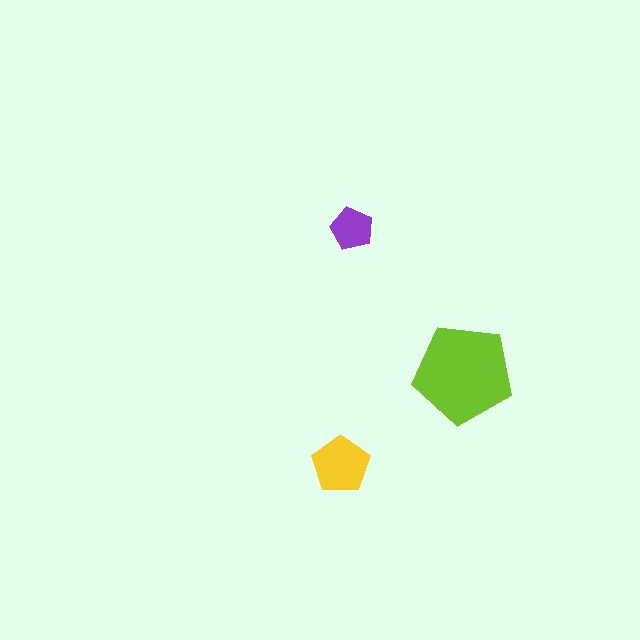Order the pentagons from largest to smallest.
the lime one, the yellow one, the purple one.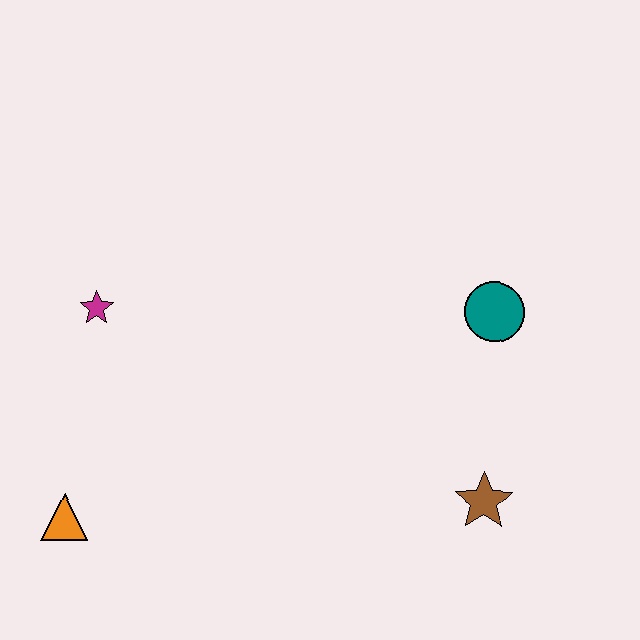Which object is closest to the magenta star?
The orange triangle is closest to the magenta star.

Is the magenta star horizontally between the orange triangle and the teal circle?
Yes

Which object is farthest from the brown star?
The magenta star is farthest from the brown star.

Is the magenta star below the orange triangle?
No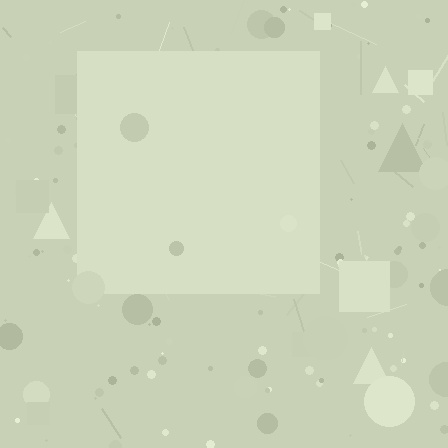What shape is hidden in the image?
A square is hidden in the image.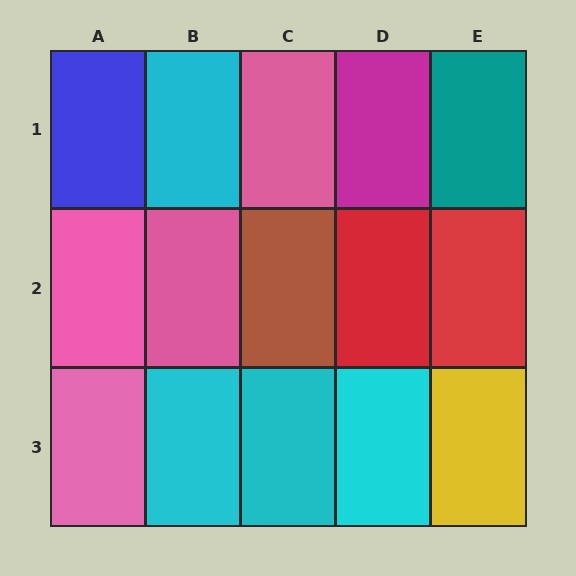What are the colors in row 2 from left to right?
Pink, pink, brown, red, red.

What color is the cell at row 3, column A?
Pink.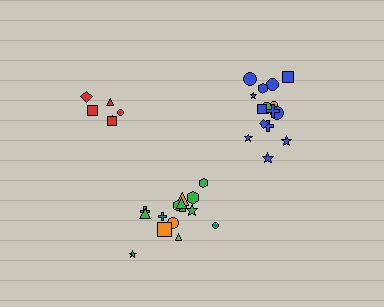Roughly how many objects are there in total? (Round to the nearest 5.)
Roughly 35 objects in total.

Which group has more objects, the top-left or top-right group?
The top-right group.